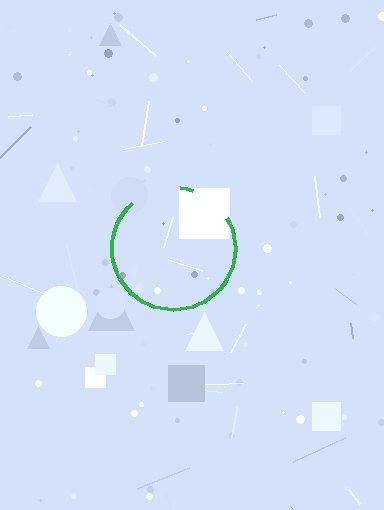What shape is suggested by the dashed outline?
The dashed outline suggests a circle.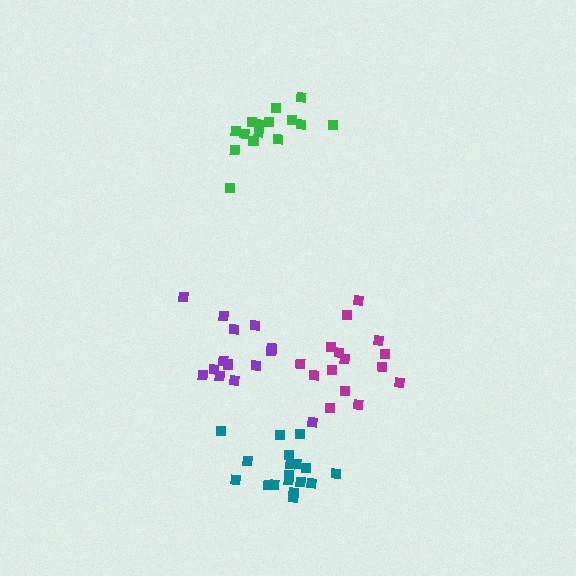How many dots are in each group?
Group 1: 15 dots, Group 2: 14 dots, Group 3: 15 dots, Group 4: 18 dots (62 total).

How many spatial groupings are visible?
There are 4 spatial groupings.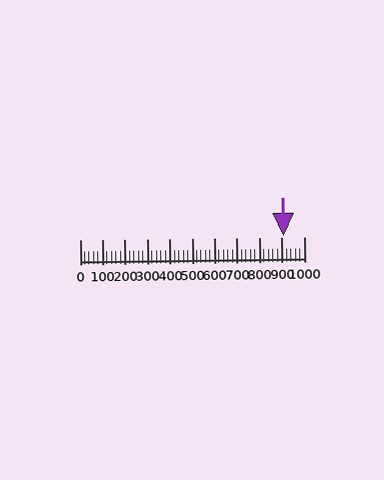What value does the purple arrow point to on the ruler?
The purple arrow points to approximately 908.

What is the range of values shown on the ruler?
The ruler shows values from 0 to 1000.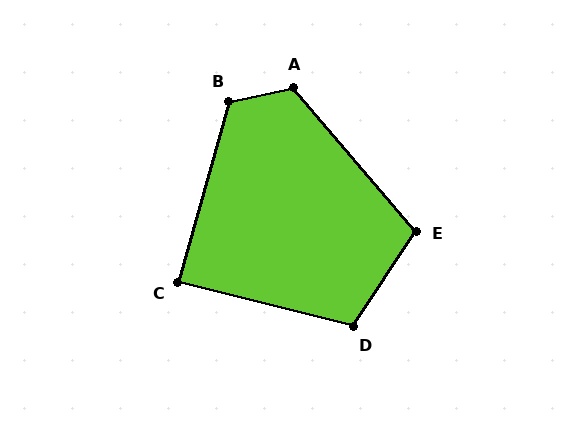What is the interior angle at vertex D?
Approximately 109 degrees (obtuse).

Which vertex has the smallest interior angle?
C, at approximately 88 degrees.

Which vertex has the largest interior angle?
B, at approximately 118 degrees.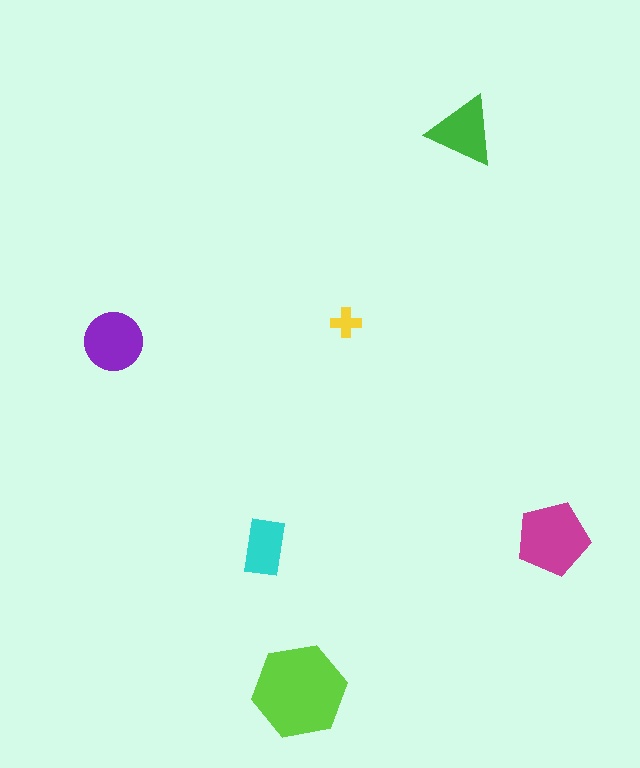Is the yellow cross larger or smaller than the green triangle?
Smaller.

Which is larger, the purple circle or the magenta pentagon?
The magenta pentagon.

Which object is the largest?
The lime hexagon.